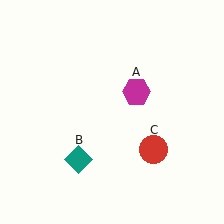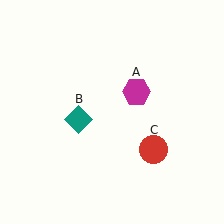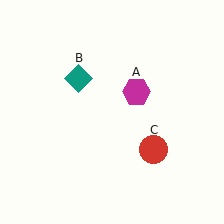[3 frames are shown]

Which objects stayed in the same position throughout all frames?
Magenta hexagon (object A) and red circle (object C) remained stationary.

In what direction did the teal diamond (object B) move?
The teal diamond (object B) moved up.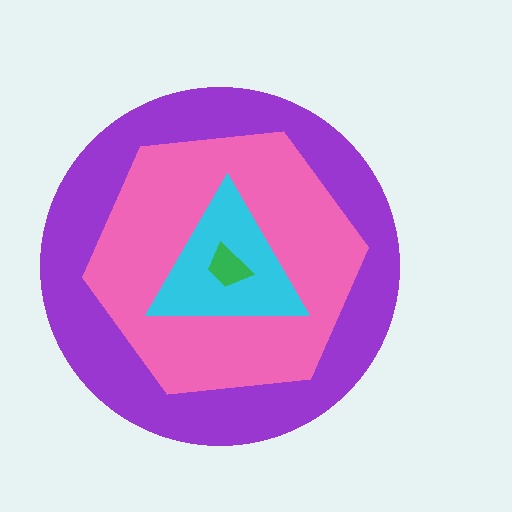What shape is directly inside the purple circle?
The pink hexagon.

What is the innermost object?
The green trapezoid.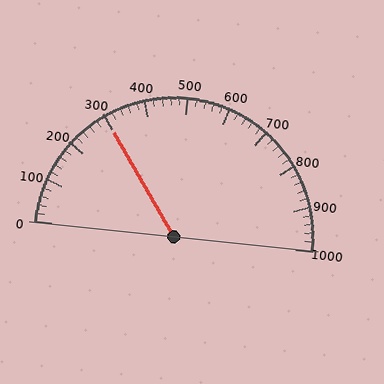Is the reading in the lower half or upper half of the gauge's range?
The reading is in the lower half of the range (0 to 1000).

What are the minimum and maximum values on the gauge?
The gauge ranges from 0 to 1000.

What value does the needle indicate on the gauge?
The needle indicates approximately 300.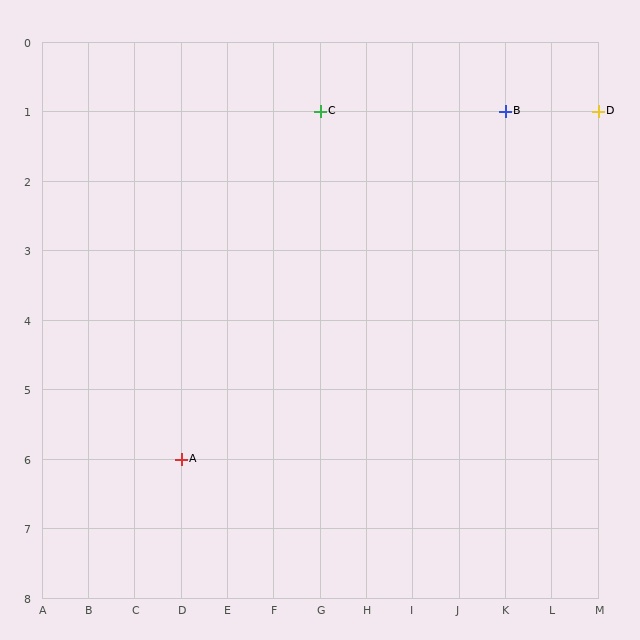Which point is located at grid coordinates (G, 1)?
Point C is at (G, 1).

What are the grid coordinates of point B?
Point B is at grid coordinates (K, 1).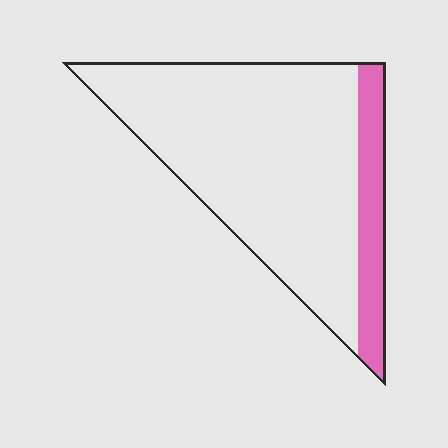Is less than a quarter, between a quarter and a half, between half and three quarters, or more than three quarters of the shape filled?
Less than a quarter.